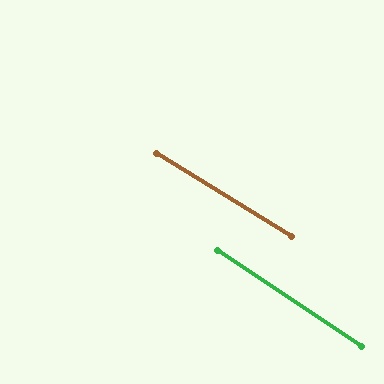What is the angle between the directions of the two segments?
Approximately 2 degrees.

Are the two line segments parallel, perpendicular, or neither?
Parallel — their directions differ by only 1.9°.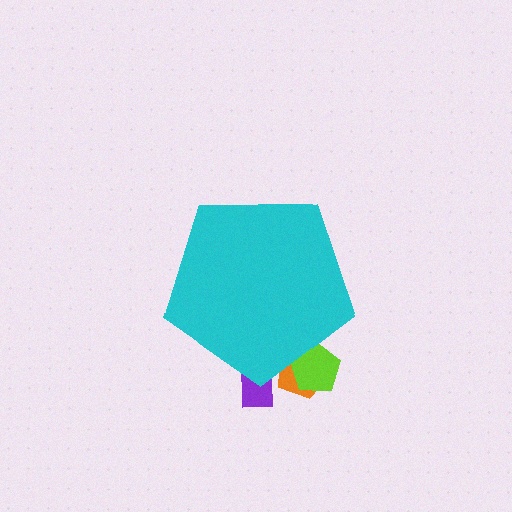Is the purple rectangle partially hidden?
Yes, the purple rectangle is partially hidden behind the cyan pentagon.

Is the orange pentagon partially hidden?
Yes, the orange pentagon is partially hidden behind the cyan pentagon.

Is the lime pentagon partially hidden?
Yes, the lime pentagon is partially hidden behind the cyan pentagon.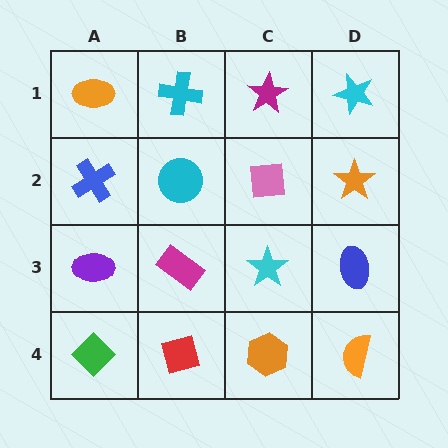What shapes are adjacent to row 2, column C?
A magenta star (row 1, column C), a cyan star (row 3, column C), a cyan circle (row 2, column B), an orange star (row 2, column D).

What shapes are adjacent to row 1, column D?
An orange star (row 2, column D), a magenta star (row 1, column C).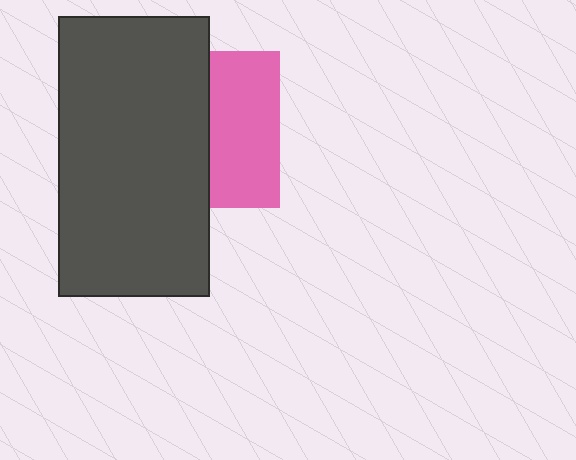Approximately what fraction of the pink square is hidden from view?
Roughly 55% of the pink square is hidden behind the dark gray rectangle.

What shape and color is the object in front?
The object in front is a dark gray rectangle.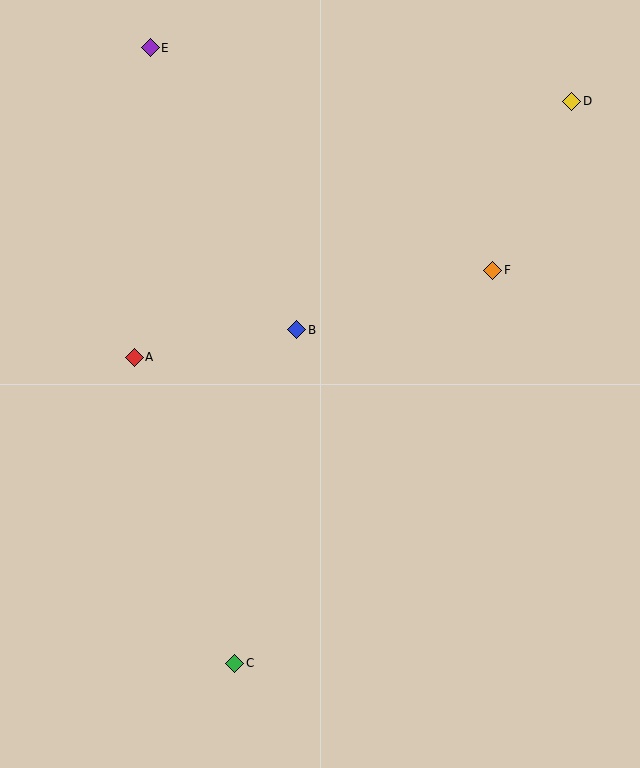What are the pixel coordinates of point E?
Point E is at (150, 48).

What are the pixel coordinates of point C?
Point C is at (235, 663).